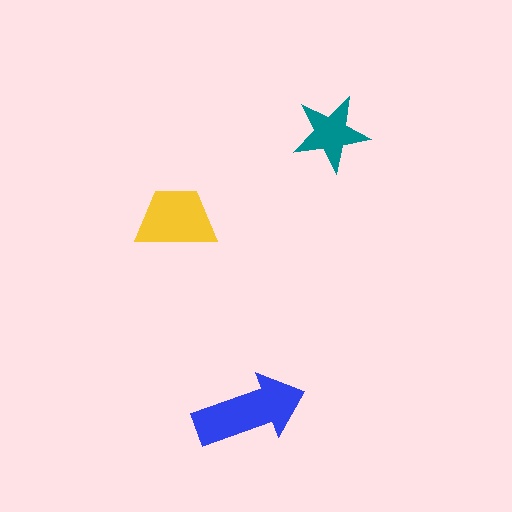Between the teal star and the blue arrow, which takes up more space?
The blue arrow.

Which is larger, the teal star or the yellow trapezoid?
The yellow trapezoid.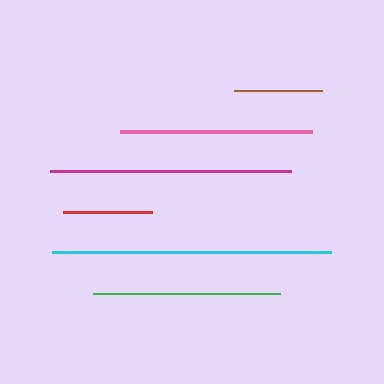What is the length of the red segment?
The red segment is approximately 90 pixels long.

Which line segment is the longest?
The cyan line is the longest at approximately 279 pixels.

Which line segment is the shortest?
The brown line is the shortest at approximately 88 pixels.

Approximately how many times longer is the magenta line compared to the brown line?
The magenta line is approximately 2.8 times the length of the brown line.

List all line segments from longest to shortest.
From longest to shortest: cyan, magenta, pink, green, red, brown.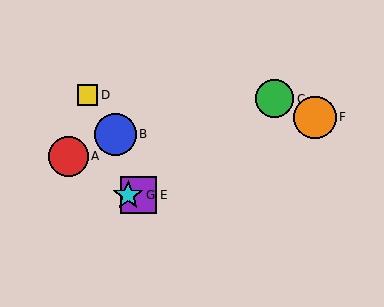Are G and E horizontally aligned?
Yes, both are at y≈195.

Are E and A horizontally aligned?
No, E is at y≈195 and A is at y≈156.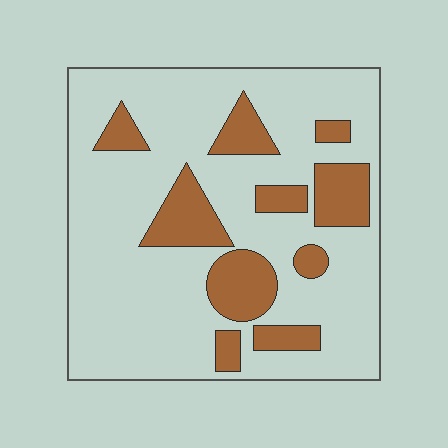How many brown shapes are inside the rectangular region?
10.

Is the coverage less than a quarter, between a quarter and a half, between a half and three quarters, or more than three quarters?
Less than a quarter.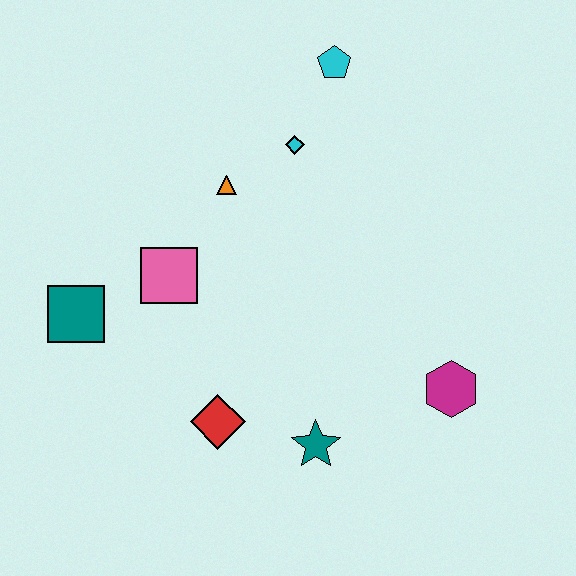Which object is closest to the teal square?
The pink square is closest to the teal square.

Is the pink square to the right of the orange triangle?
No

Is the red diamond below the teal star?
No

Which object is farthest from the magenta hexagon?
The teal square is farthest from the magenta hexagon.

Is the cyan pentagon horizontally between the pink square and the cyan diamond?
No